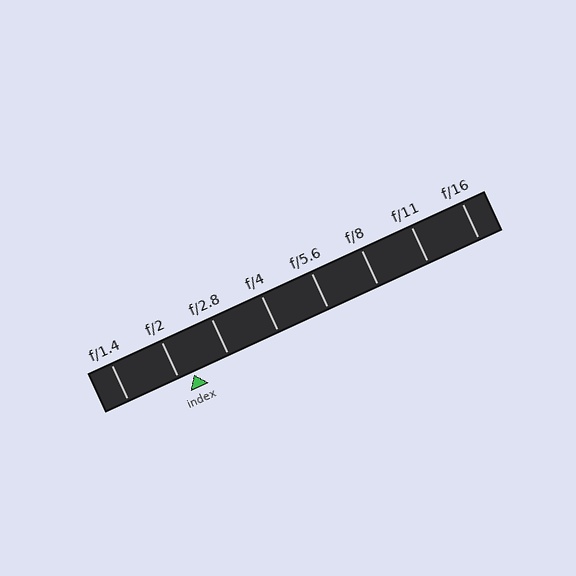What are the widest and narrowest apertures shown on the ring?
The widest aperture shown is f/1.4 and the narrowest is f/16.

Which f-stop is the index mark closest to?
The index mark is closest to f/2.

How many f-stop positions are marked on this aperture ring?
There are 8 f-stop positions marked.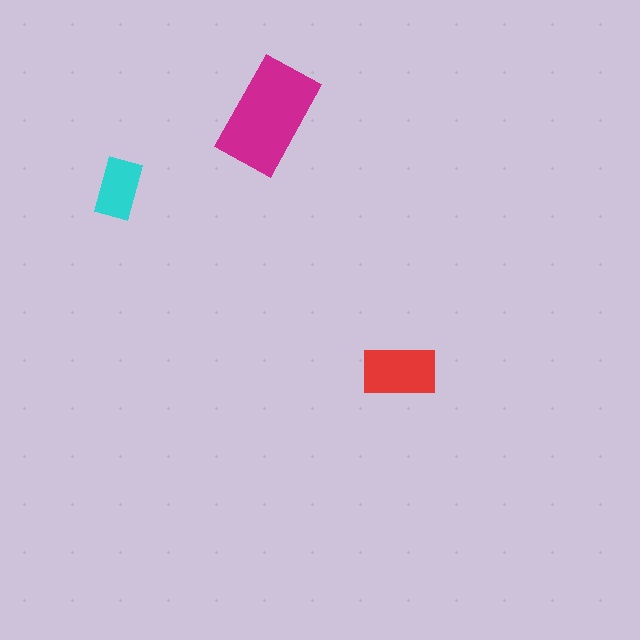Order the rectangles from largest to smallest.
the magenta one, the red one, the cyan one.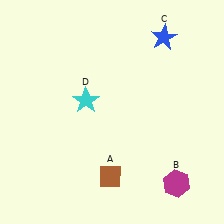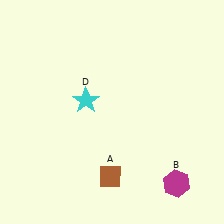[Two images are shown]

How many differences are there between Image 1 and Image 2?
There is 1 difference between the two images.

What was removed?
The blue star (C) was removed in Image 2.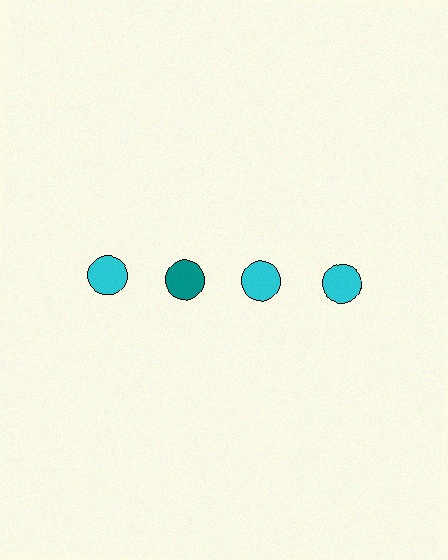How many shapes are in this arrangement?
There are 4 shapes arranged in a grid pattern.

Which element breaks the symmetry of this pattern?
The teal circle in the top row, second from left column breaks the symmetry. All other shapes are cyan circles.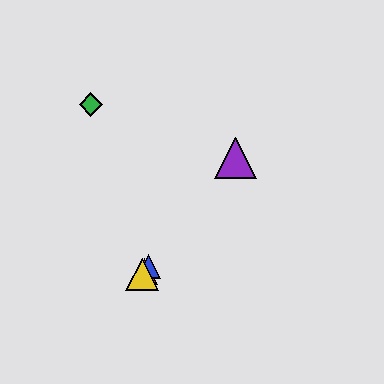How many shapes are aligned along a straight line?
4 shapes (the red triangle, the blue triangle, the yellow triangle, the purple triangle) are aligned along a straight line.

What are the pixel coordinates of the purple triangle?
The purple triangle is at (235, 158).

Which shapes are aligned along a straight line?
The red triangle, the blue triangle, the yellow triangle, the purple triangle are aligned along a straight line.